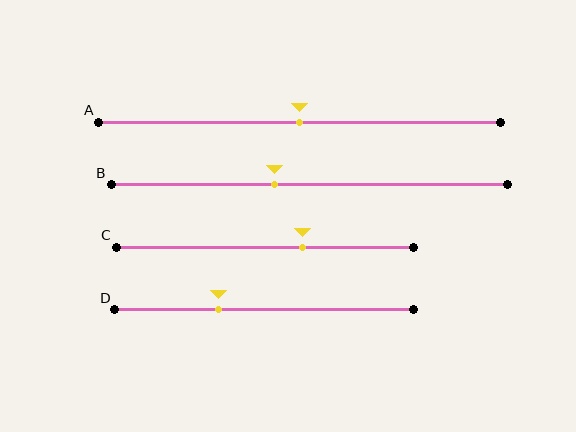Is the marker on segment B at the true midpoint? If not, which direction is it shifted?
No, the marker on segment B is shifted to the left by about 9% of the segment length.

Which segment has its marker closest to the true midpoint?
Segment A has its marker closest to the true midpoint.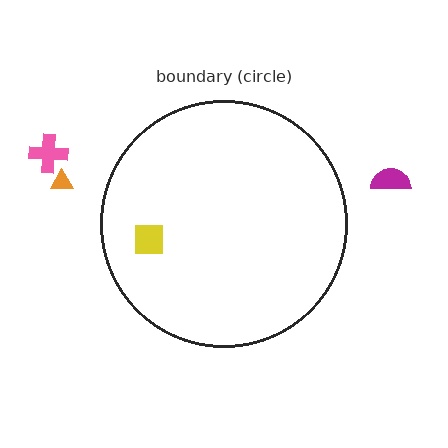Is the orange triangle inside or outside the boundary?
Outside.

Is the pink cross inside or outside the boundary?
Outside.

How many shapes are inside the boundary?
1 inside, 3 outside.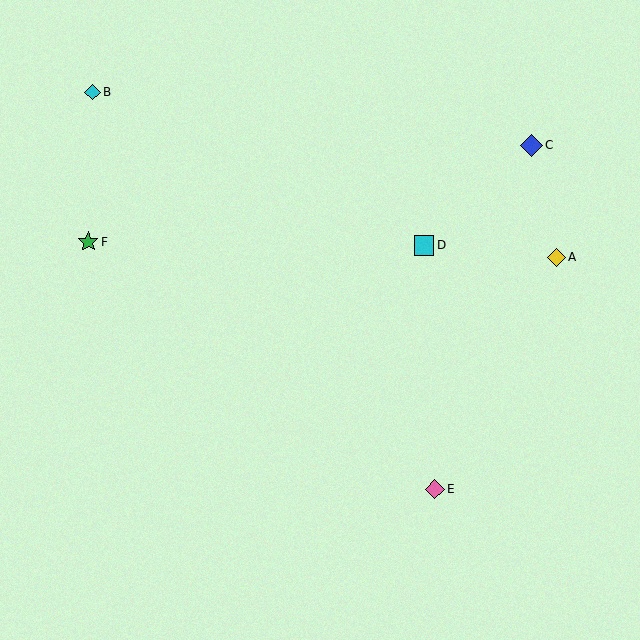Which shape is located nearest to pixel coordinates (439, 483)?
The pink diamond (labeled E) at (435, 489) is nearest to that location.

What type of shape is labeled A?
Shape A is a yellow diamond.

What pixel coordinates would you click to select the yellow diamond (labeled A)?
Click at (556, 257) to select the yellow diamond A.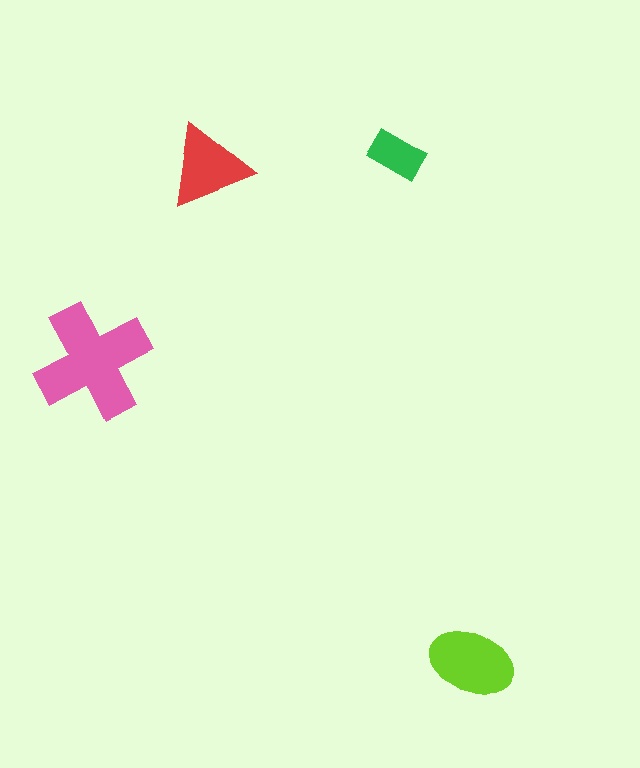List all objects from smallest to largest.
The green rectangle, the red triangle, the lime ellipse, the pink cross.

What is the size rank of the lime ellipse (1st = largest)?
2nd.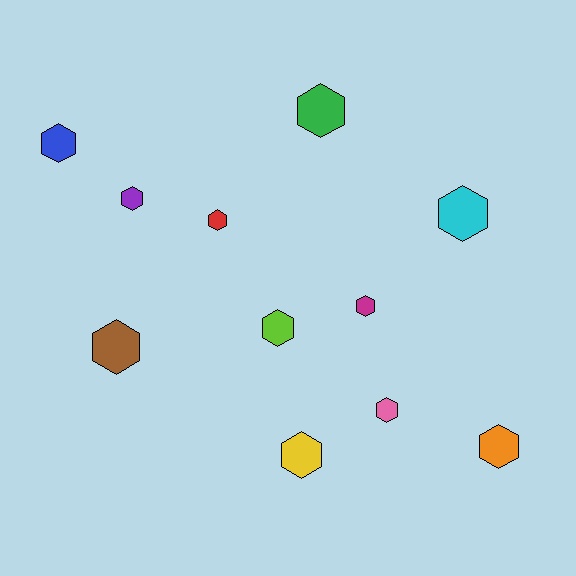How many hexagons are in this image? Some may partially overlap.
There are 11 hexagons.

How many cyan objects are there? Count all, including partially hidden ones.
There is 1 cyan object.